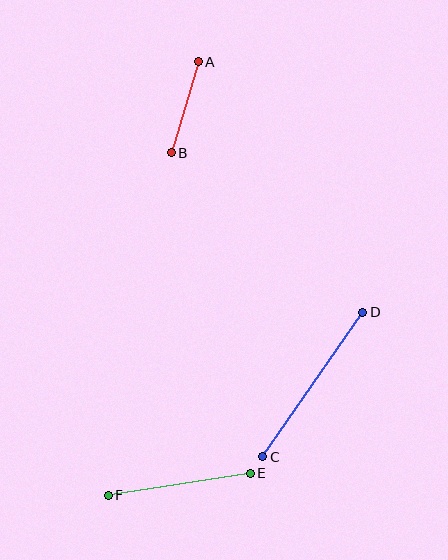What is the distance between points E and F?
The distance is approximately 144 pixels.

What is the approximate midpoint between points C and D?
The midpoint is at approximately (313, 385) pixels.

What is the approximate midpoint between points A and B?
The midpoint is at approximately (185, 107) pixels.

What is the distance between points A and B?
The distance is approximately 95 pixels.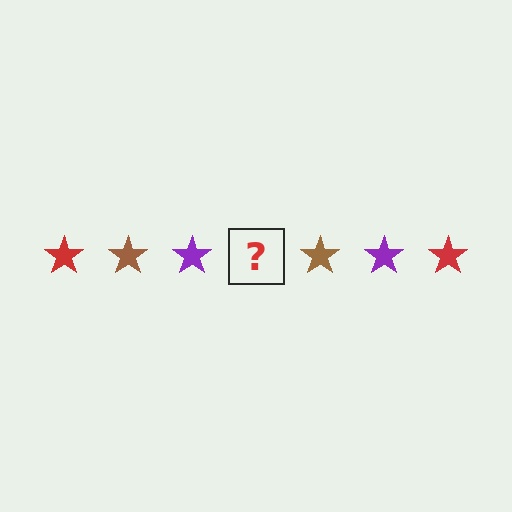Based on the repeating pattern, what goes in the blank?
The blank should be a red star.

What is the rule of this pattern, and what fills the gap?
The rule is that the pattern cycles through red, brown, purple stars. The gap should be filled with a red star.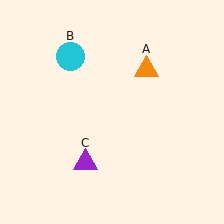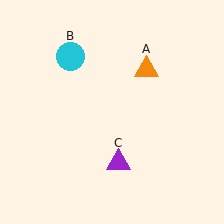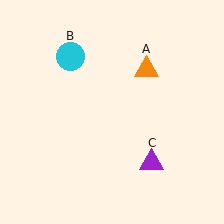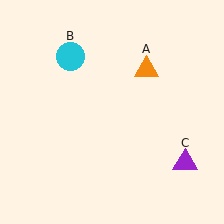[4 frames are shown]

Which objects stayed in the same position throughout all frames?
Orange triangle (object A) and cyan circle (object B) remained stationary.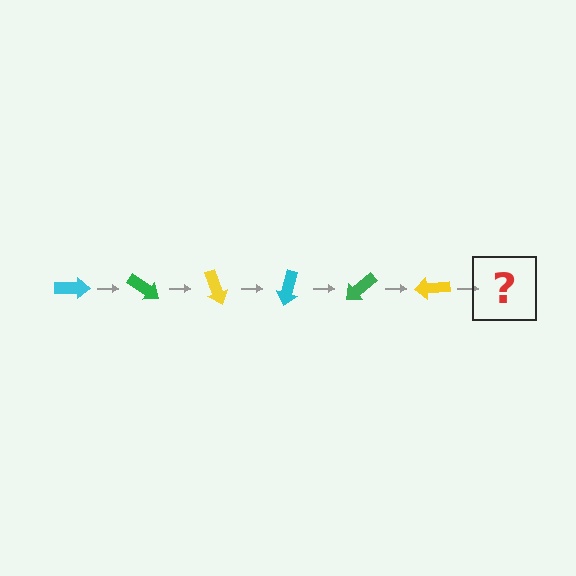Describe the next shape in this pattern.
It should be a cyan arrow, rotated 210 degrees from the start.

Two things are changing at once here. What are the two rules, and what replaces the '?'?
The two rules are that it rotates 35 degrees each step and the color cycles through cyan, green, and yellow. The '?' should be a cyan arrow, rotated 210 degrees from the start.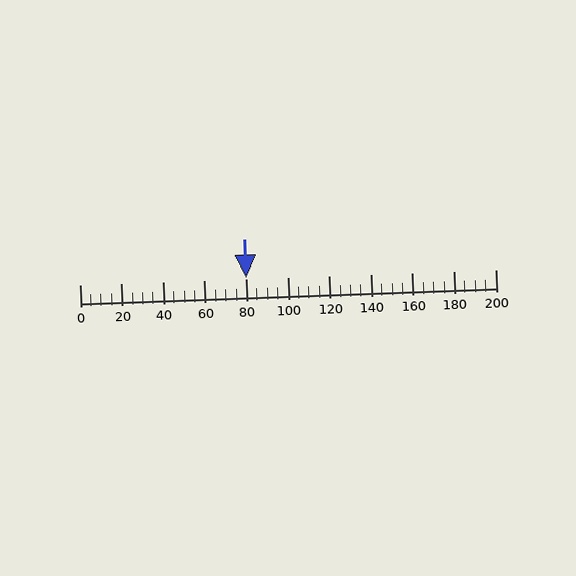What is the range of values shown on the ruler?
The ruler shows values from 0 to 200.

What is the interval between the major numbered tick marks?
The major tick marks are spaced 20 units apart.